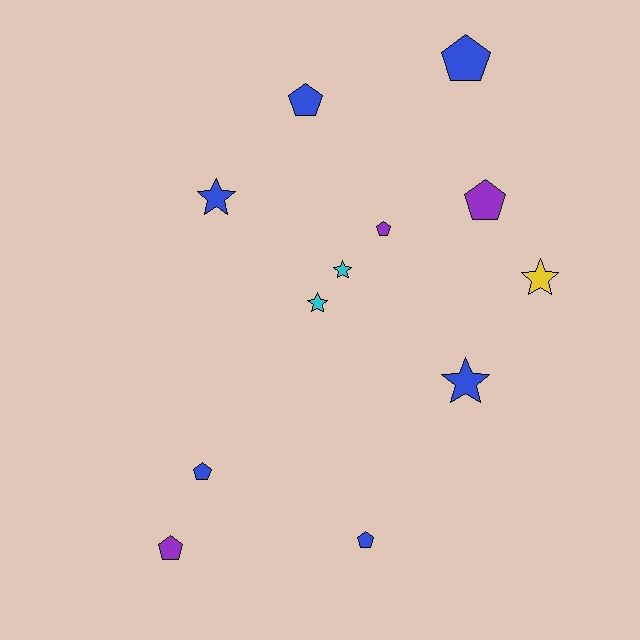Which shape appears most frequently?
Pentagon, with 7 objects.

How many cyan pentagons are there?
There are no cyan pentagons.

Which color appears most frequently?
Blue, with 6 objects.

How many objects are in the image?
There are 12 objects.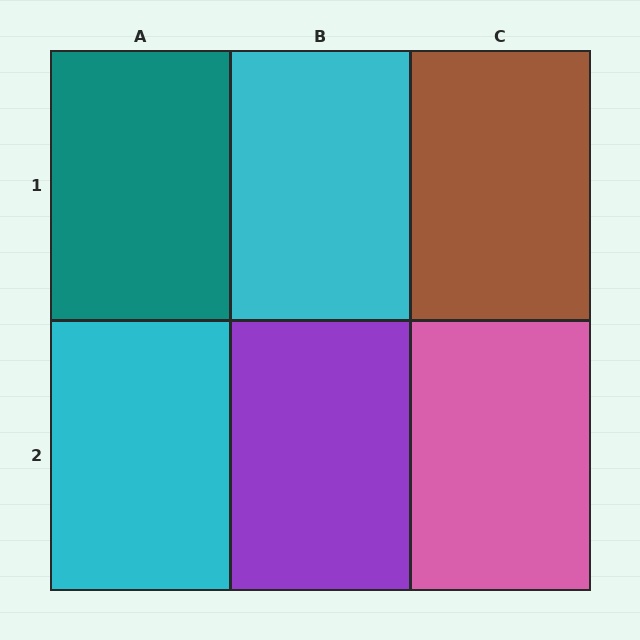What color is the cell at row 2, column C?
Pink.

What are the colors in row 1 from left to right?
Teal, cyan, brown.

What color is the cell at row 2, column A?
Cyan.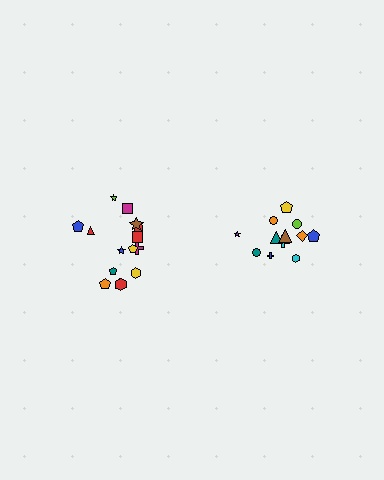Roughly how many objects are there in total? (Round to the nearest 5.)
Roughly 25 objects in total.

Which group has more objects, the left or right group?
The left group.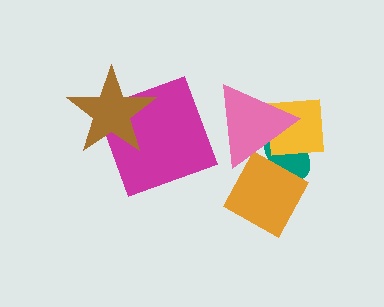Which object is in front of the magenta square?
The brown star is in front of the magenta square.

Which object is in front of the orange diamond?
The pink triangle is in front of the orange diamond.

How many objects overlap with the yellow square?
2 objects overlap with the yellow square.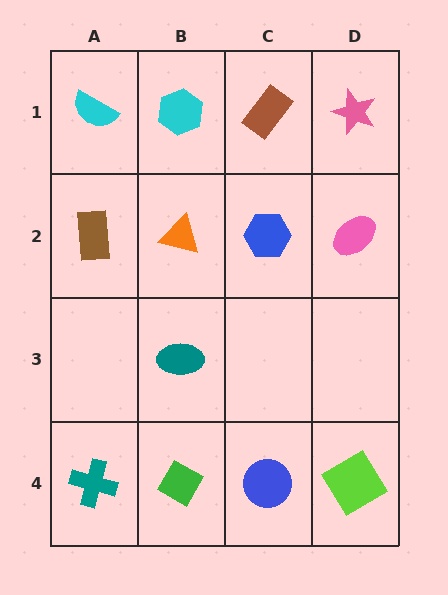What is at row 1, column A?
A cyan semicircle.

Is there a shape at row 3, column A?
No, that cell is empty.